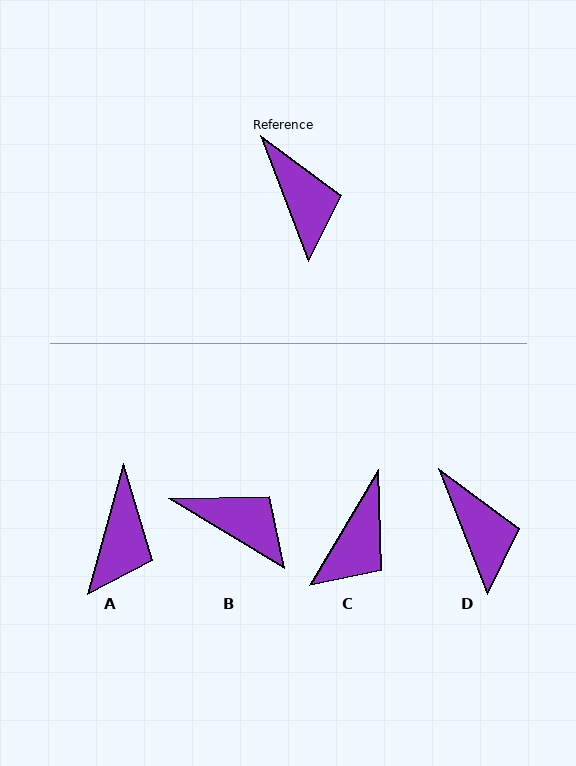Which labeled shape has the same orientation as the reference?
D.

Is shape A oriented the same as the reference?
No, it is off by about 36 degrees.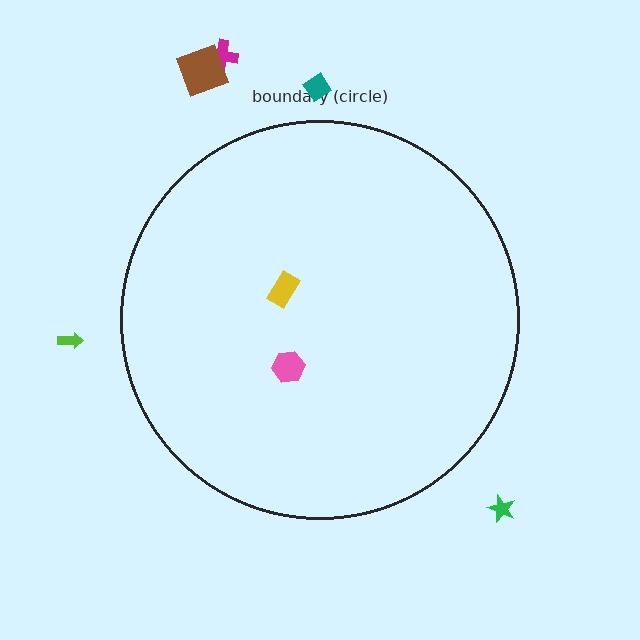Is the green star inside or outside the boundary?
Outside.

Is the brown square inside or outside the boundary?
Outside.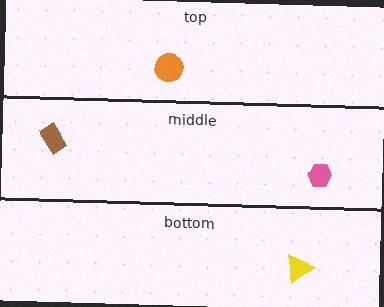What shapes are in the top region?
The orange circle.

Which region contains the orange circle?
The top region.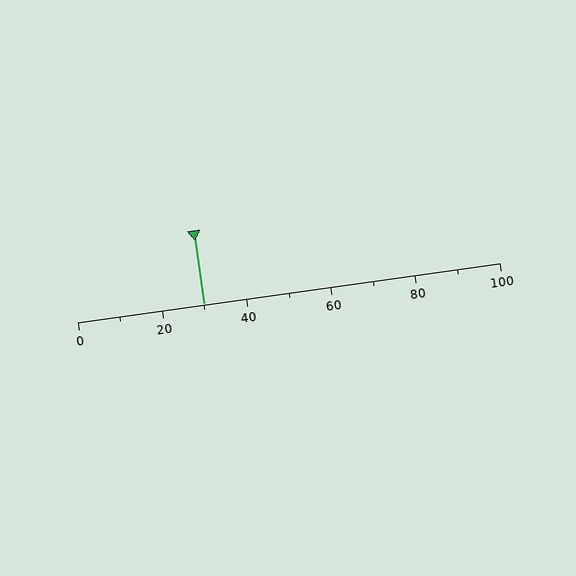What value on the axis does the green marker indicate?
The marker indicates approximately 30.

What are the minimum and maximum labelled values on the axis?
The axis runs from 0 to 100.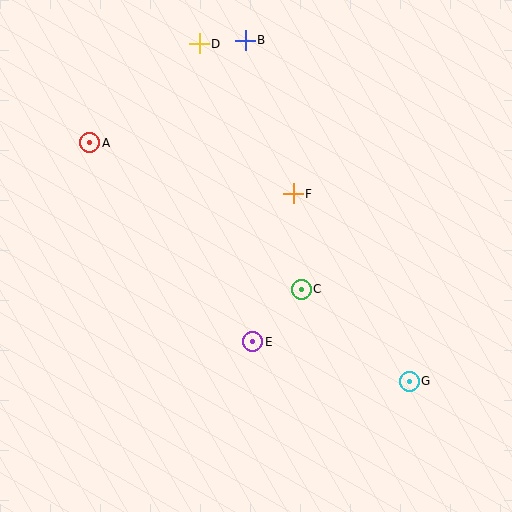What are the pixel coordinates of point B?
Point B is at (245, 40).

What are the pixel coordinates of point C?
Point C is at (301, 289).